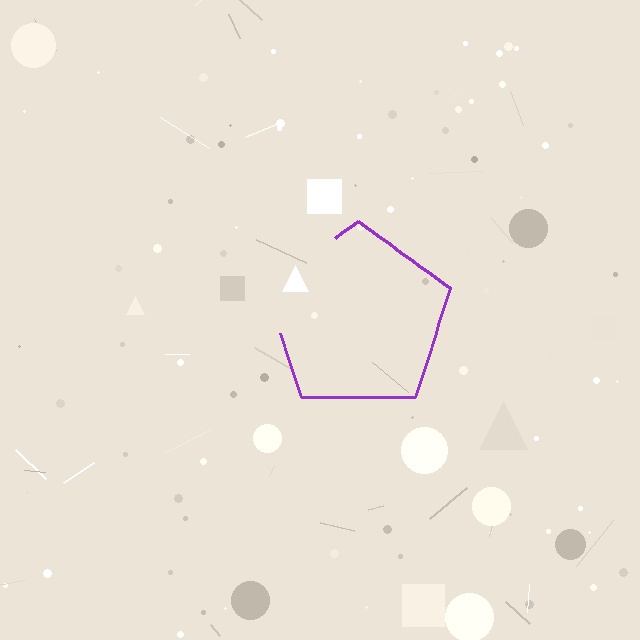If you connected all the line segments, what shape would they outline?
They would outline a pentagon.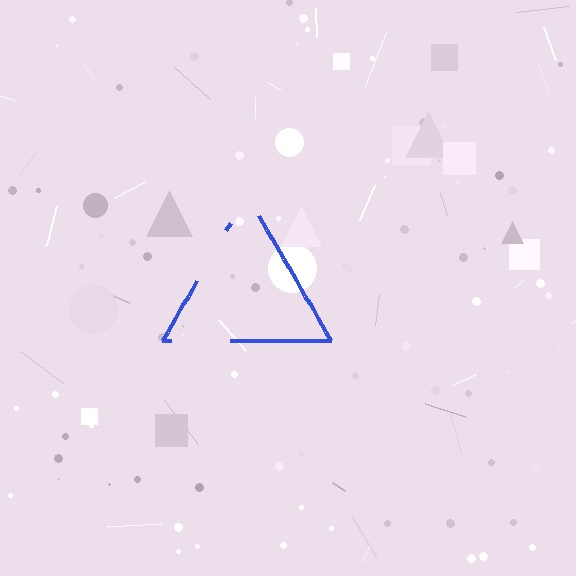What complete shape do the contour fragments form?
The contour fragments form a triangle.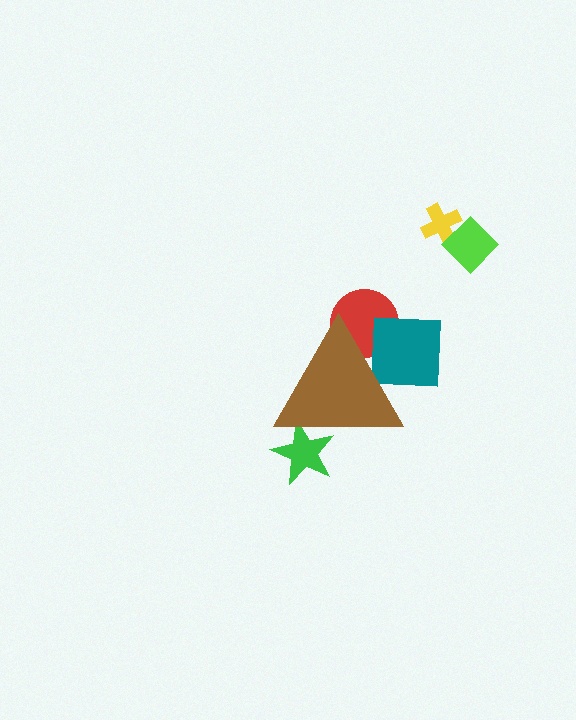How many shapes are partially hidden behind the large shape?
3 shapes are partially hidden.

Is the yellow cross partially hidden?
No, the yellow cross is fully visible.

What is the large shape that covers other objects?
A brown triangle.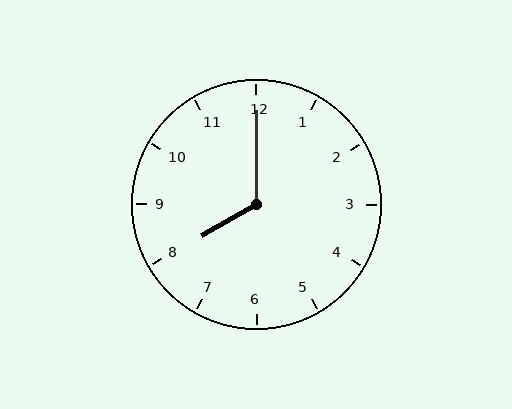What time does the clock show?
8:00.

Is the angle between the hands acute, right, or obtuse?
It is obtuse.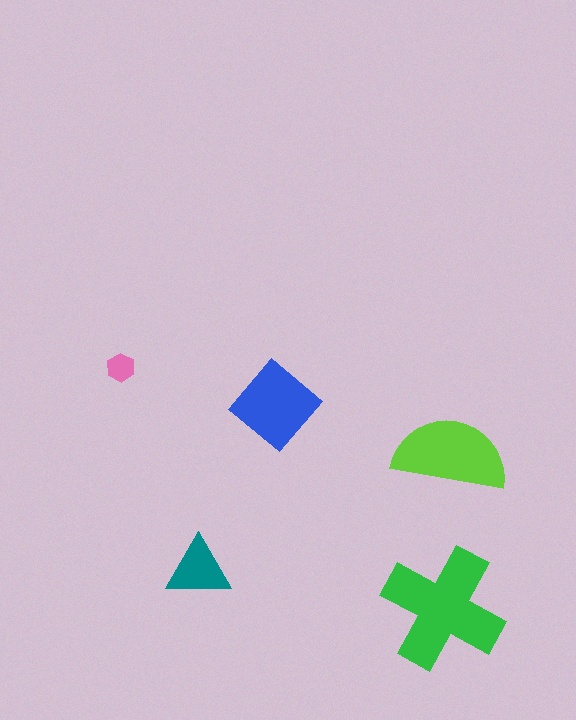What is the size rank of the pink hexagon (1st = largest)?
5th.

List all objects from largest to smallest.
The green cross, the lime semicircle, the blue diamond, the teal triangle, the pink hexagon.